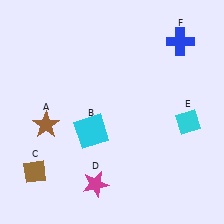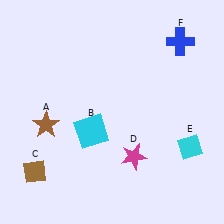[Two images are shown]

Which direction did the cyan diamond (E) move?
The cyan diamond (E) moved down.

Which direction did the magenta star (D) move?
The magenta star (D) moved right.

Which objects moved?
The objects that moved are: the magenta star (D), the cyan diamond (E).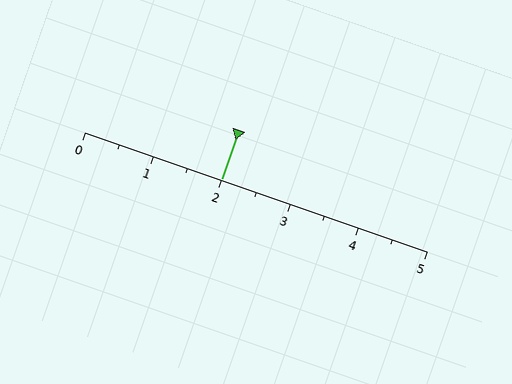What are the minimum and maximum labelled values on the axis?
The axis runs from 0 to 5.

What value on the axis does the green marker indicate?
The marker indicates approximately 2.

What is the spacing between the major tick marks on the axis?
The major ticks are spaced 1 apart.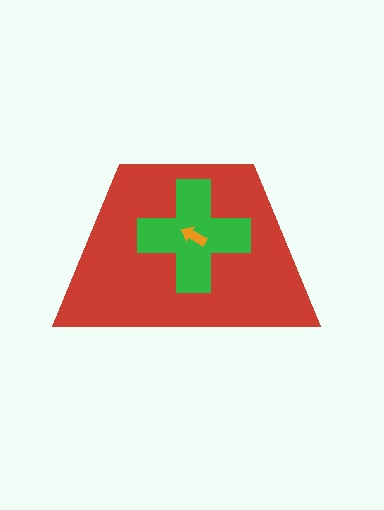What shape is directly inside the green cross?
The orange arrow.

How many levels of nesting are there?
3.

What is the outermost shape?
The red trapezoid.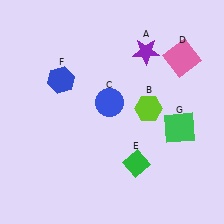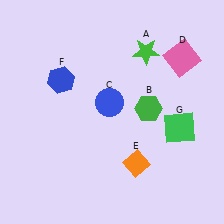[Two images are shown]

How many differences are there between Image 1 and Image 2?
There are 3 differences between the two images.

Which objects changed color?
A changed from purple to green. B changed from lime to green. E changed from green to orange.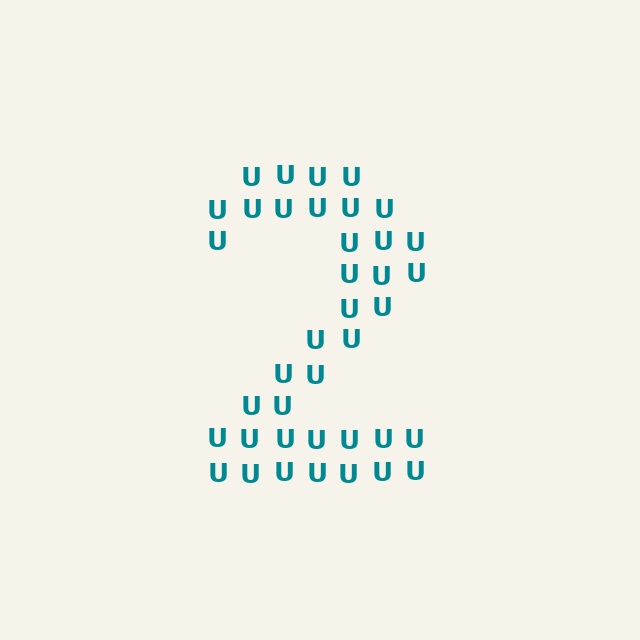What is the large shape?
The large shape is the digit 2.